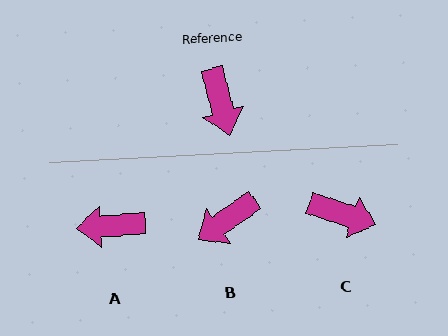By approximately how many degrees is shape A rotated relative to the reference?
Approximately 101 degrees clockwise.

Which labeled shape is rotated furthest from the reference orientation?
A, about 101 degrees away.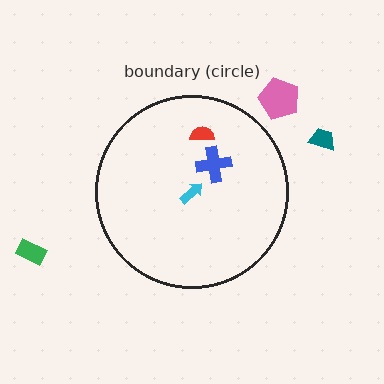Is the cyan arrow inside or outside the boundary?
Inside.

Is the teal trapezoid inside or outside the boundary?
Outside.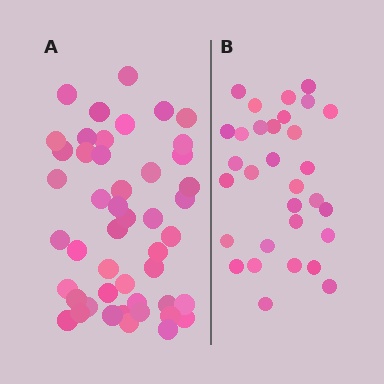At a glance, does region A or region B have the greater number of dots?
Region A (the left region) has more dots.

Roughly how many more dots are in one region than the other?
Region A has approximately 15 more dots than region B.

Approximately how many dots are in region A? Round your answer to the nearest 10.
About 50 dots. (The exact count is 47, which rounds to 50.)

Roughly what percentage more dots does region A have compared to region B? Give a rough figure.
About 50% more.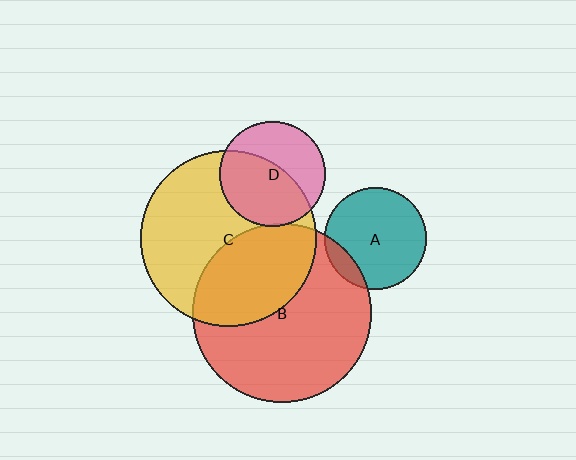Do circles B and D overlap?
Yes.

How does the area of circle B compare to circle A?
Approximately 3.1 times.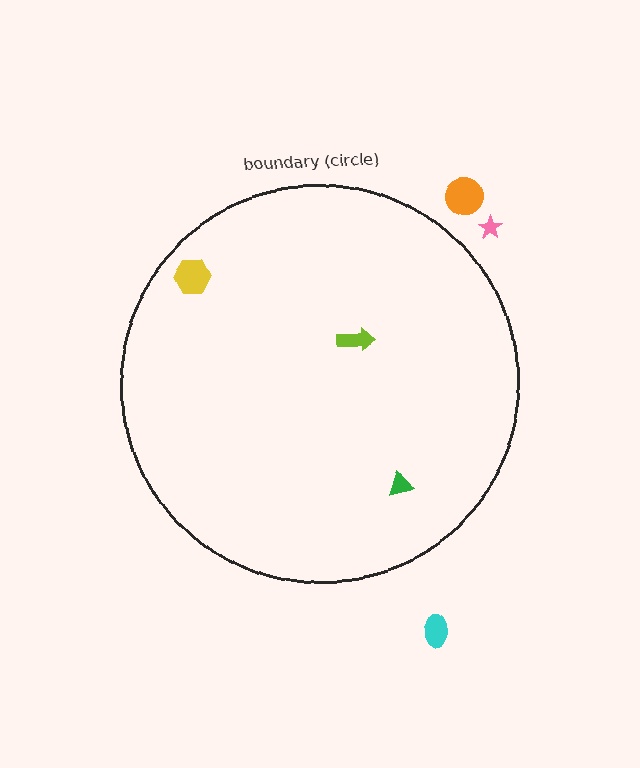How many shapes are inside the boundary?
3 inside, 3 outside.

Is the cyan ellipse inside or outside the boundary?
Outside.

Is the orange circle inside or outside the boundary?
Outside.